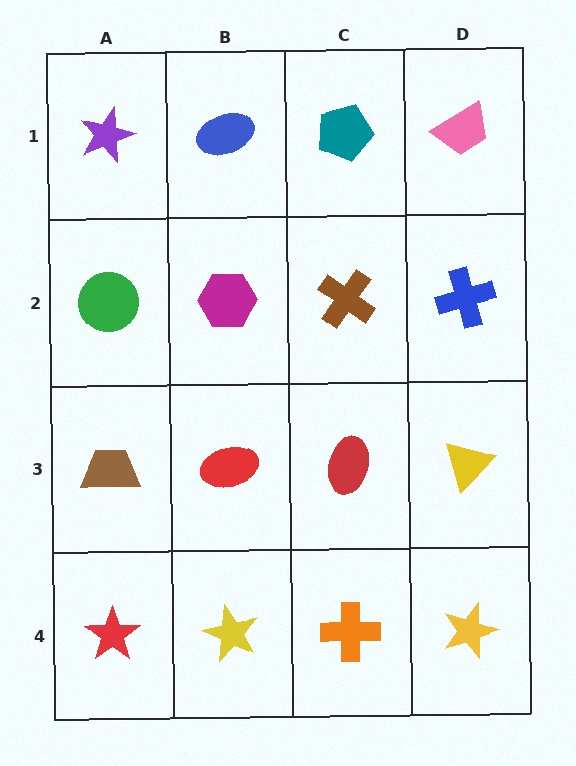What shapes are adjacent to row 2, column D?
A pink trapezoid (row 1, column D), a yellow triangle (row 3, column D), a brown cross (row 2, column C).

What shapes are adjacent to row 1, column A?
A green circle (row 2, column A), a blue ellipse (row 1, column B).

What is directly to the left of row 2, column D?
A brown cross.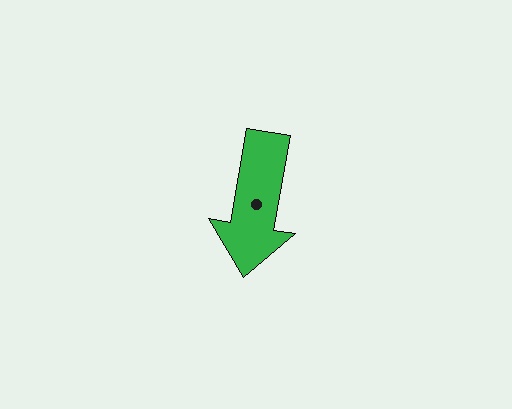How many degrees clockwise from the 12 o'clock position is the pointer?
Approximately 190 degrees.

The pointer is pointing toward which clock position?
Roughly 6 o'clock.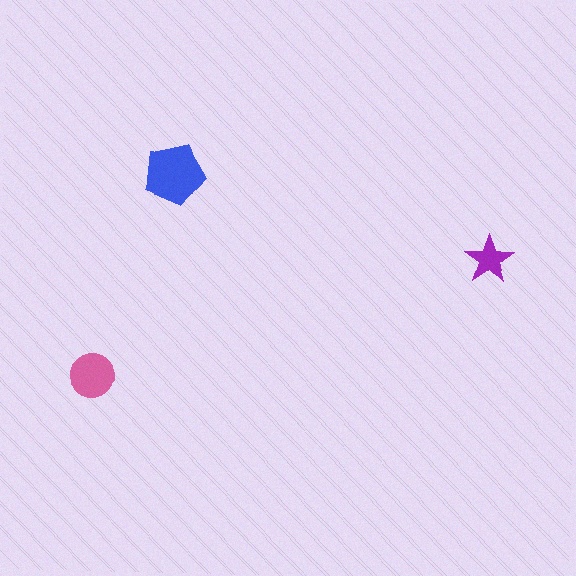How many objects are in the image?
There are 3 objects in the image.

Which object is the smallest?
The purple star.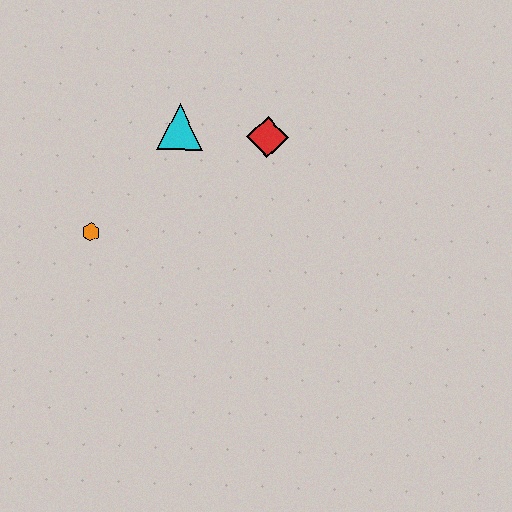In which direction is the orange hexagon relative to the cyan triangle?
The orange hexagon is below the cyan triangle.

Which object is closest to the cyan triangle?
The red diamond is closest to the cyan triangle.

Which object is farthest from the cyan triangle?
The orange hexagon is farthest from the cyan triangle.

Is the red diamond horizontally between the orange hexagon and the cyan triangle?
No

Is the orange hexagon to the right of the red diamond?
No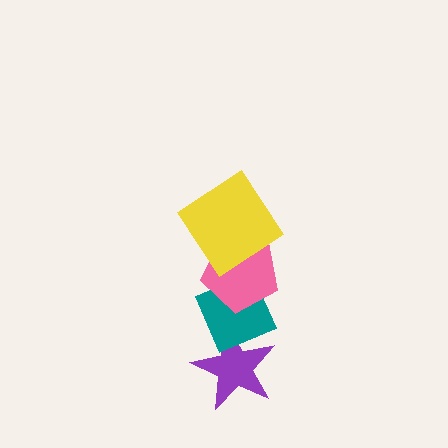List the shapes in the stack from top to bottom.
From top to bottom: the yellow diamond, the pink pentagon, the teal diamond, the purple star.